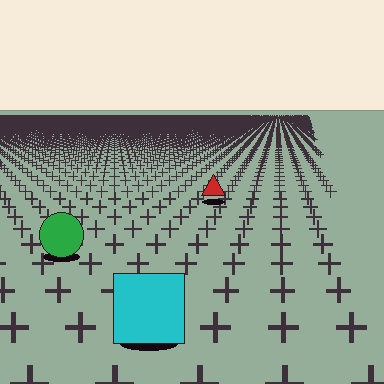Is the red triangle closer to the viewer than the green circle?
No. The green circle is closer — you can tell from the texture gradient: the ground texture is coarser near it.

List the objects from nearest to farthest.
From nearest to farthest: the cyan square, the green circle, the red triangle.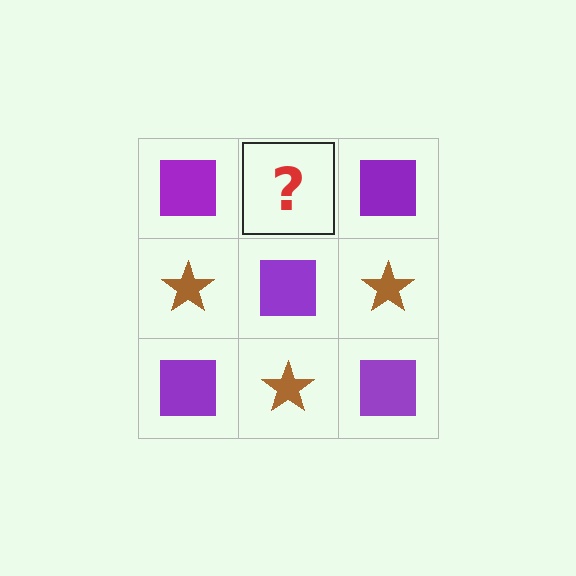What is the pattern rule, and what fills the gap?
The rule is that it alternates purple square and brown star in a checkerboard pattern. The gap should be filled with a brown star.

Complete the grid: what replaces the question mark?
The question mark should be replaced with a brown star.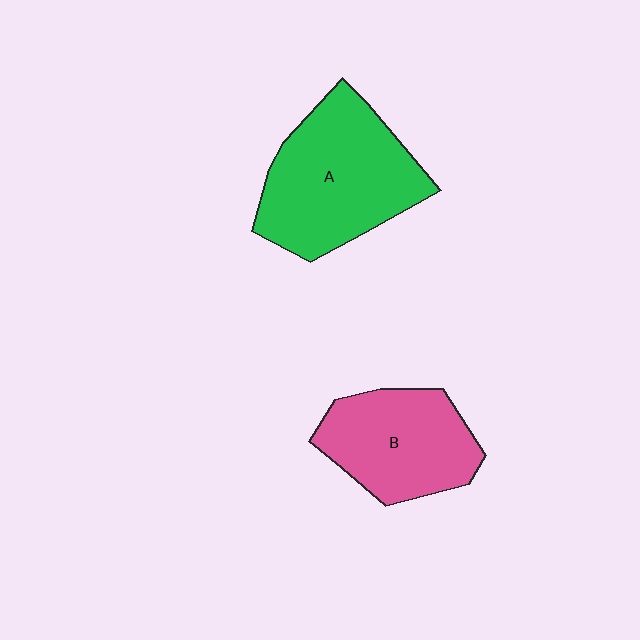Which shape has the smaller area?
Shape B (pink).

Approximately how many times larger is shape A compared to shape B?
Approximately 1.3 times.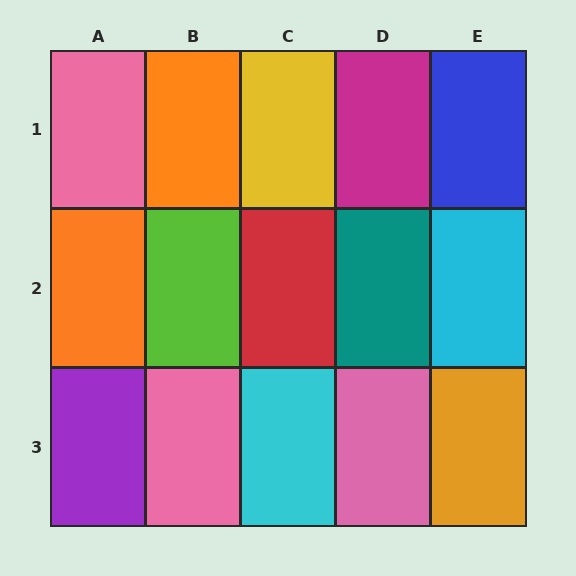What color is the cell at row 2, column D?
Teal.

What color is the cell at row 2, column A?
Orange.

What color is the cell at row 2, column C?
Red.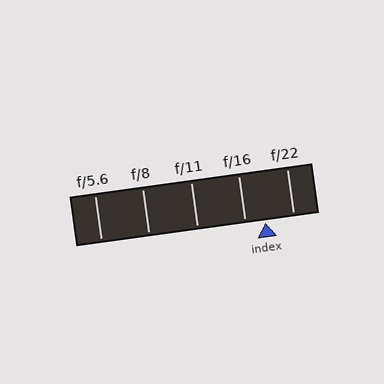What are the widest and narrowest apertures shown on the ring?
The widest aperture shown is f/5.6 and the narrowest is f/22.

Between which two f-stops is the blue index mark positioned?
The index mark is between f/16 and f/22.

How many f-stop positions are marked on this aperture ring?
There are 5 f-stop positions marked.